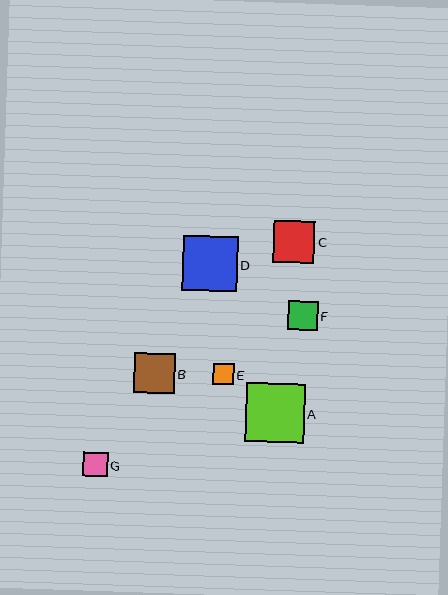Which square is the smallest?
Square E is the smallest with a size of approximately 21 pixels.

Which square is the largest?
Square A is the largest with a size of approximately 59 pixels.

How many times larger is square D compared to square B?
Square D is approximately 1.4 times the size of square B.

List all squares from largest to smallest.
From largest to smallest: A, D, C, B, F, G, E.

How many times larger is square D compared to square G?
Square D is approximately 2.2 times the size of square G.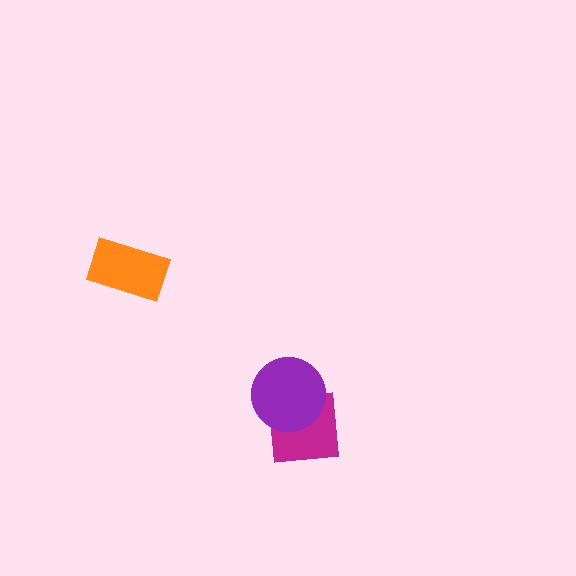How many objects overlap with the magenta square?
1 object overlaps with the magenta square.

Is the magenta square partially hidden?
Yes, it is partially covered by another shape.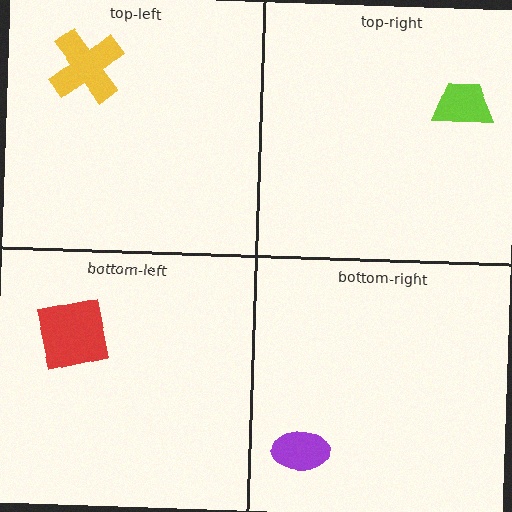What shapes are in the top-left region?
The yellow cross.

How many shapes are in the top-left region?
1.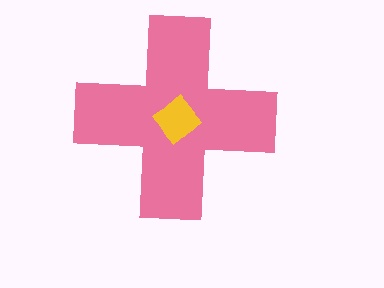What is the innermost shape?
The yellow diamond.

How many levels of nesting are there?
2.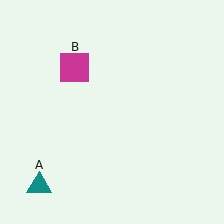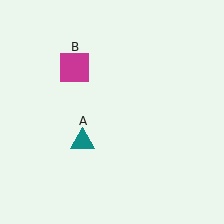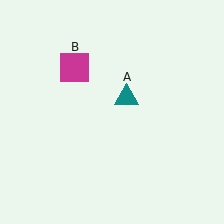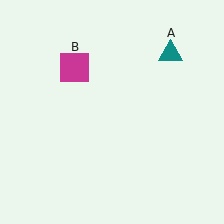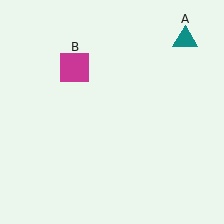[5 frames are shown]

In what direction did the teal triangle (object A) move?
The teal triangle (object A) moved up and to the right.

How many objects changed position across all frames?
1 object changed position: teal triangle (object A).